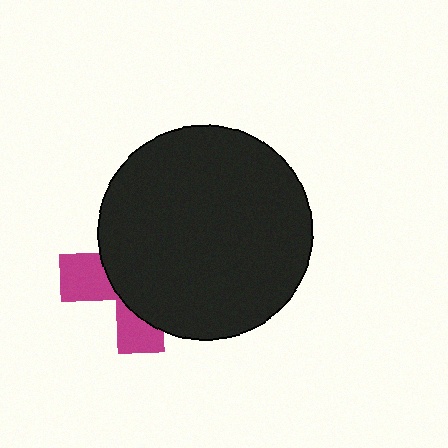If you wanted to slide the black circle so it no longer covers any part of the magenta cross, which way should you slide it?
Slide it right — that is the most direct way to separate the two shapes.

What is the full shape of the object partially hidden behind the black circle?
The partially hidden object is a magenta cross.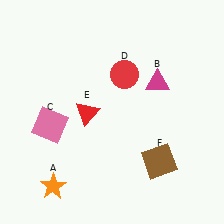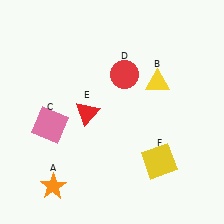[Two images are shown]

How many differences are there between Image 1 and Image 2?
There are 2 differences between the two images.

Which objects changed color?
B changed from magenta to yellow. F changed from brown to yellow.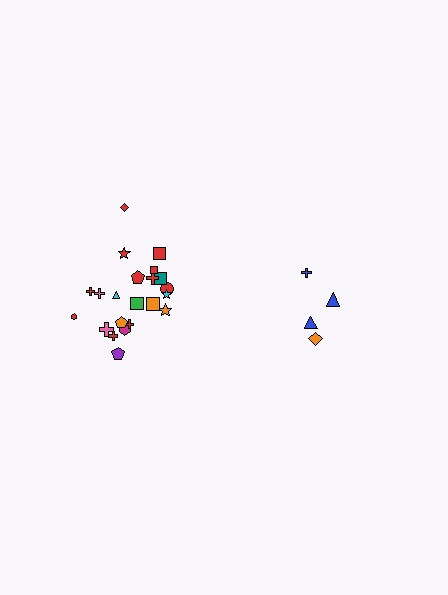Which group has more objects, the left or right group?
The left group.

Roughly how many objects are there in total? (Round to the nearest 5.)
Roughly 25 objects in total.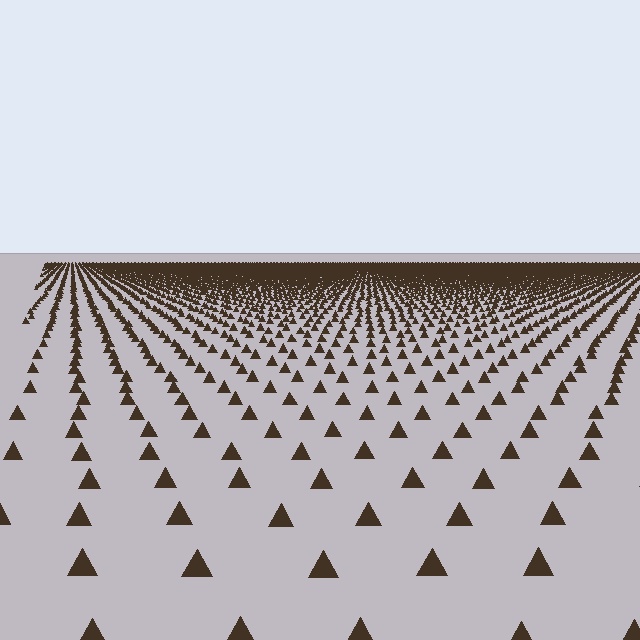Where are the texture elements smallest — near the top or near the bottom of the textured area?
Near the top.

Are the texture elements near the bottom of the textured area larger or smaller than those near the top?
Larger. Near the bottom, elements are closer to the viewer and appear at a bigger on-screen size.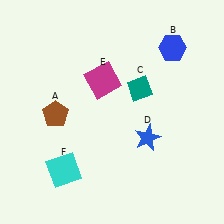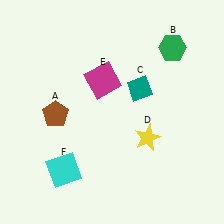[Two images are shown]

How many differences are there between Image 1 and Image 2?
There are 2 differences between the two images.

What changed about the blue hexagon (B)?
In Image 1, B is blue. In Image 2, it changed to green.